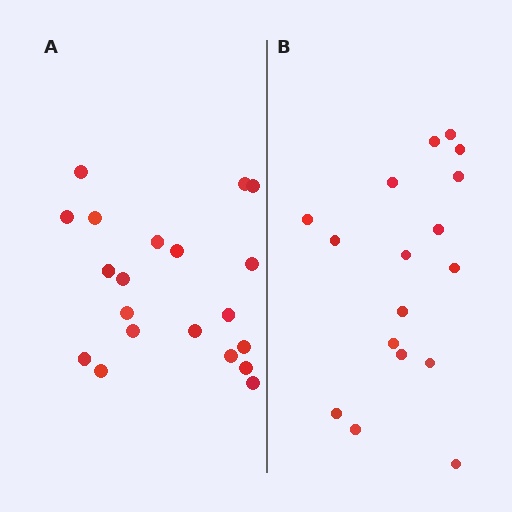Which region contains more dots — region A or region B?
Region A (the left region) has more dots.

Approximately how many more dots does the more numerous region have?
Region A has just a few more — roughly 2 or 3 more dots than region B.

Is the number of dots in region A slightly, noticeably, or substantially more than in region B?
Region A has only slightly more — the two regions are fairly close. The ratio is roughly 1.2 to 1.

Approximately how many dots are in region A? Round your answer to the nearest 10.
About 20 dots.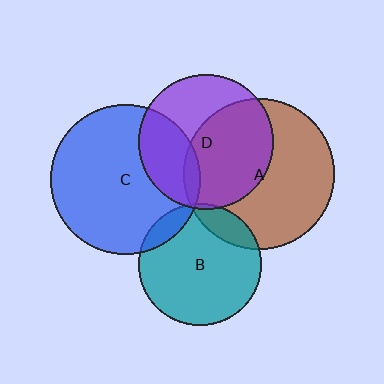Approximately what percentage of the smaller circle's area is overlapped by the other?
Approximately 10%.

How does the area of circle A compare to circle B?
Approximately 1.5 times.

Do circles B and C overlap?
Yes.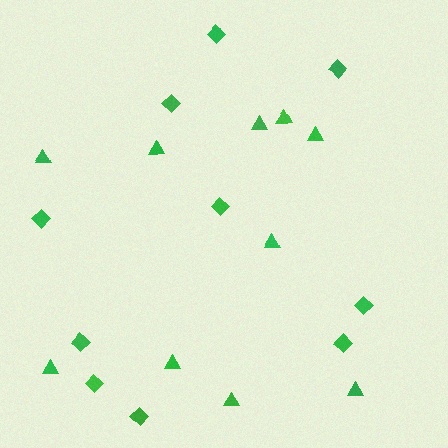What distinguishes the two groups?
There are 2 groups: one group of triangles (10) and one group of diamonds (10).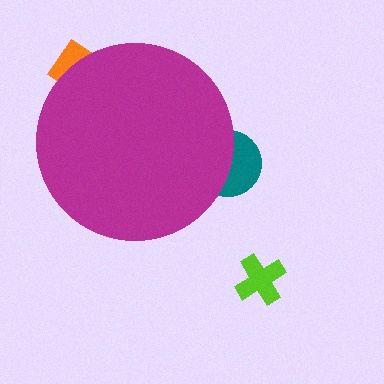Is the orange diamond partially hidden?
Yes, the orange diamond is partially hidden behind the magenta circle.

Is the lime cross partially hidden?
No, the lime cross is fully visible.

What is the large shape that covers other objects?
A magenta circle.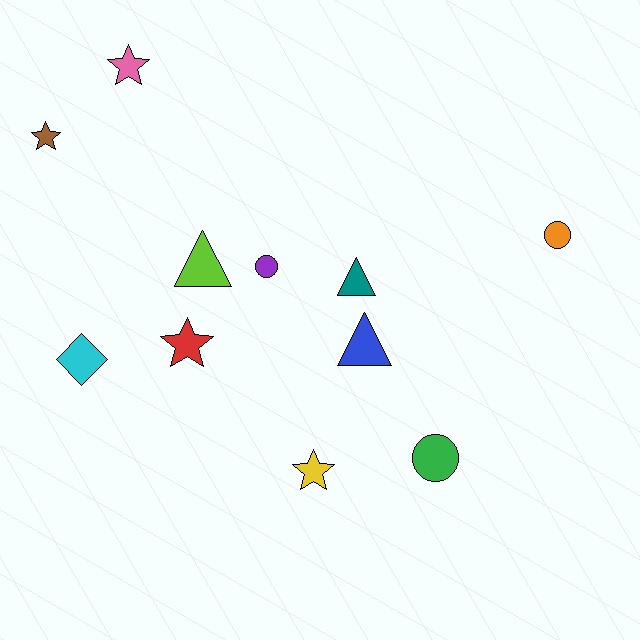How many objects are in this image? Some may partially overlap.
There are 11 objects.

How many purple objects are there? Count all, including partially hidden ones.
There is 1 purple object.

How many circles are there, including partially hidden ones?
There are 3 circles.